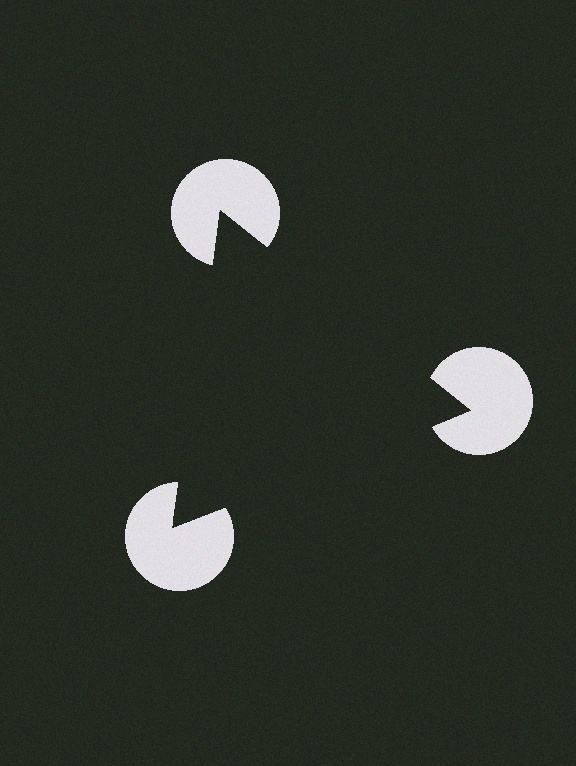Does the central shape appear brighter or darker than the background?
It typically appears slightly darker than the background, even though no actual brightness change is drawn.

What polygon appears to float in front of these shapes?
An illusory triangle — its edges are inferred from the aligned wedge cuts in the pac-man discs, not physically drawn.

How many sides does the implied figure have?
3 sides.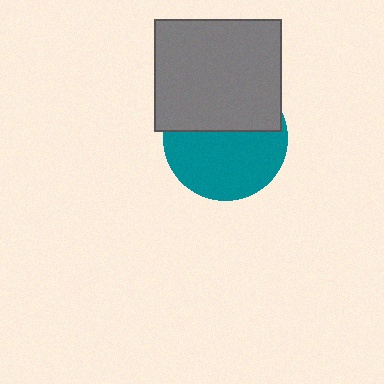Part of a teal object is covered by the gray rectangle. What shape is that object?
It is a circle.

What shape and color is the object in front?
The object in front is a gray rectangle.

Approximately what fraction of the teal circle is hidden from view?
Roughly 42% of the teal circle is hidden behind the gray rectangle.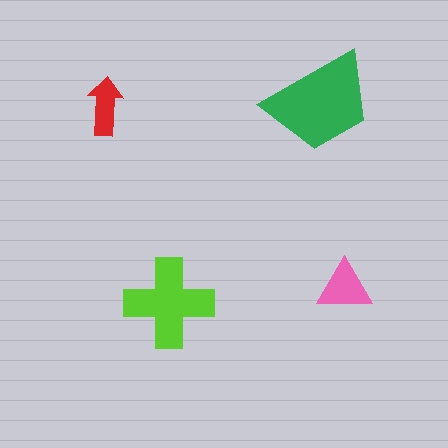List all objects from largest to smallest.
The green trapezoid, the lime cross, the pink triangle, the red arrow.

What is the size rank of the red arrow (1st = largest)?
4th.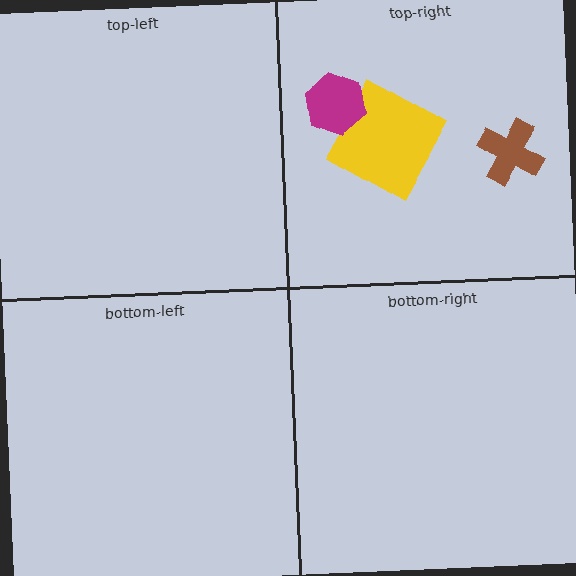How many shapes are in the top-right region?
3.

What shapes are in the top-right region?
The brown cross, the yellow square, the magenta hexagon.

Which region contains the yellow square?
The top-right region.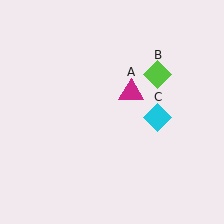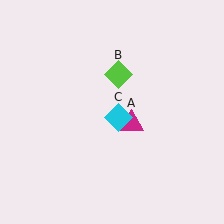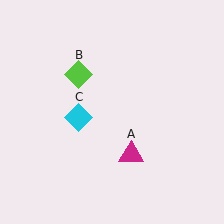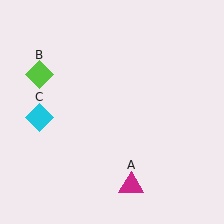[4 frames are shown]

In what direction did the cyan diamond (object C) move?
The cyan diamond (object C) moved left.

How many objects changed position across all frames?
3 objects changed position: magenta triangle (object A), lime diamond (object B), cyan diamond (object C).